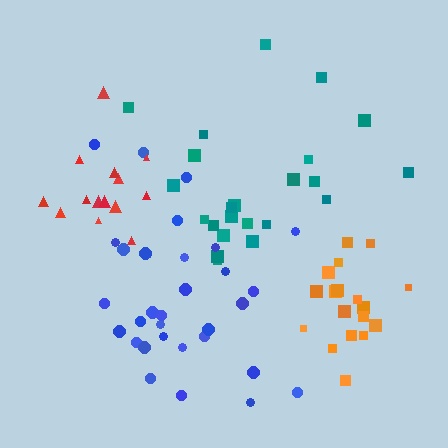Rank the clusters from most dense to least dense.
orange, red, blue, teal.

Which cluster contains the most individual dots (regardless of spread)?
Blue (32).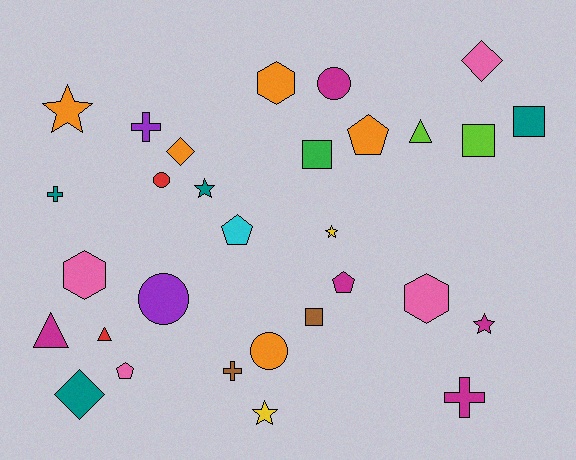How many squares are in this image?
There are 4 squares.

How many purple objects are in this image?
There are 2 purple objects.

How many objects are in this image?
There are 30 objects.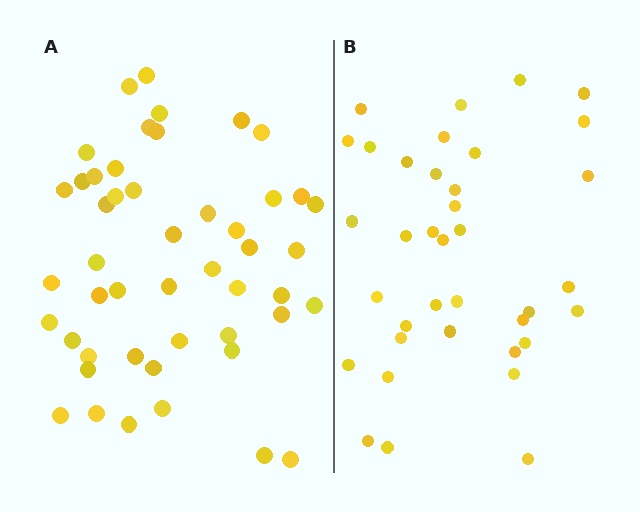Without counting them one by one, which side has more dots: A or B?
Region A (the left region) has more dots.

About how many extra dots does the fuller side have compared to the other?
Region A has roughly 12 or so more dots than region B.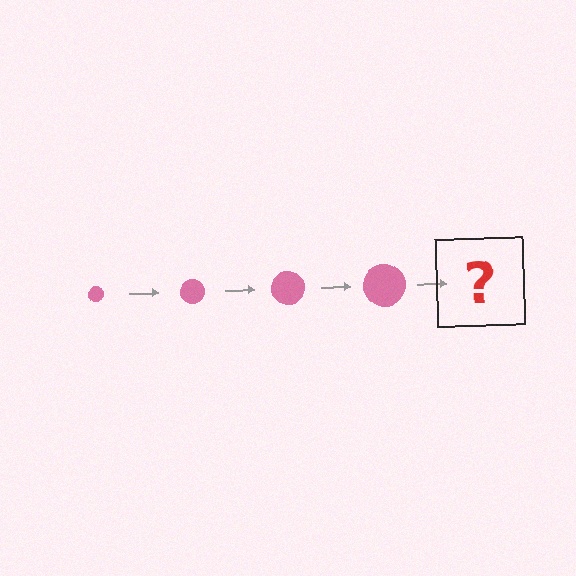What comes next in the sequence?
The next element should be a pink circle, larger than the previous one.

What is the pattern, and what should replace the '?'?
The pattern is that the circle gets progressively larger each step. The '?' should be a pink circle, larger than the previous one.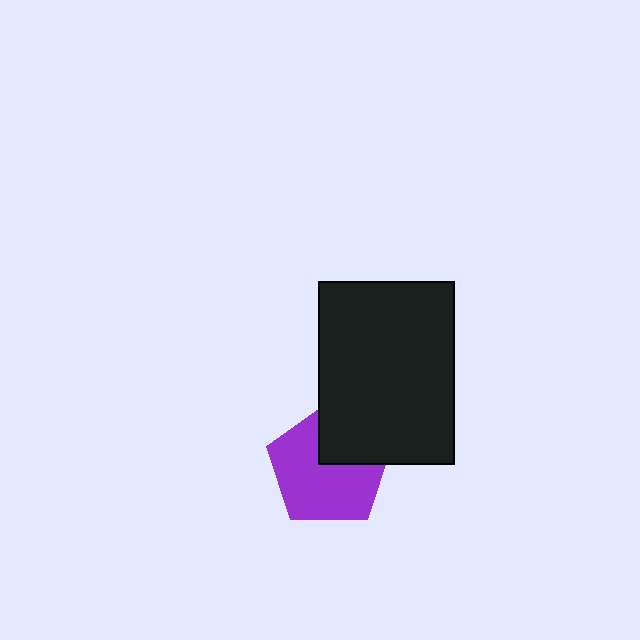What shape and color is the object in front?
The object in front is a black rectangle.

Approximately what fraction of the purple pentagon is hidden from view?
Roughly 32% of the purple pentagon is hidden behind the black rectangle.